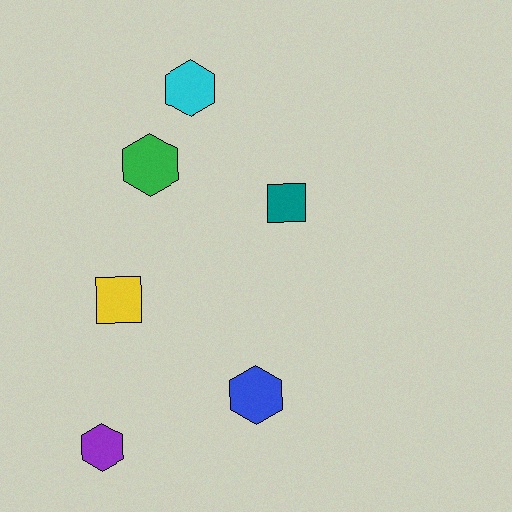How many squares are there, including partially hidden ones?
There are 2 squares.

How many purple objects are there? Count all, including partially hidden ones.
There is 1 purple object.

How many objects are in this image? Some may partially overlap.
There are 6 objects.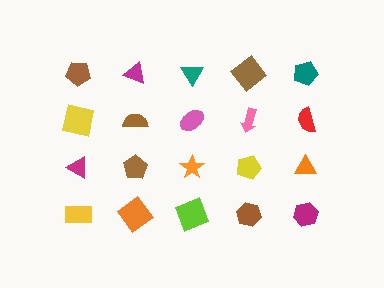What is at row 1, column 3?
A teal triangle.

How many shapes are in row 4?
5 shapes.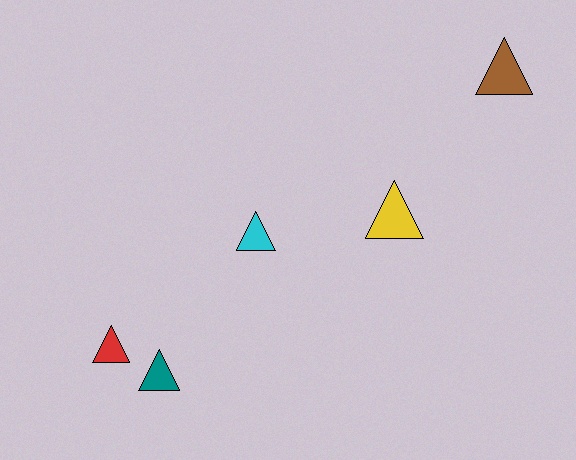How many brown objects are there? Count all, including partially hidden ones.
There is 1 brown object.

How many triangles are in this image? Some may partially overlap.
There are 5 triangles.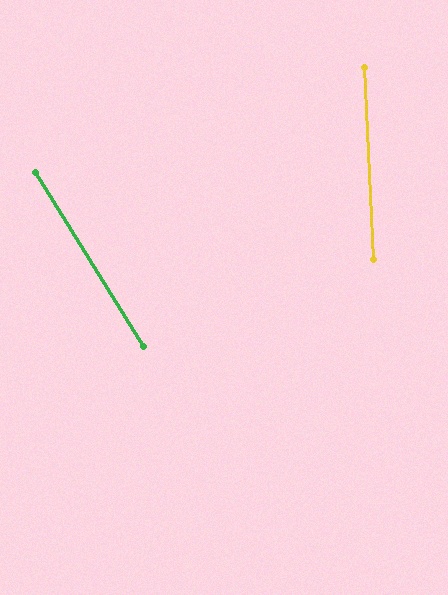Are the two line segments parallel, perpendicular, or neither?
Neither parallel nor perpendicular — they differ by about 29°.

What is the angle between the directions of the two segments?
Approximately 29 degrees.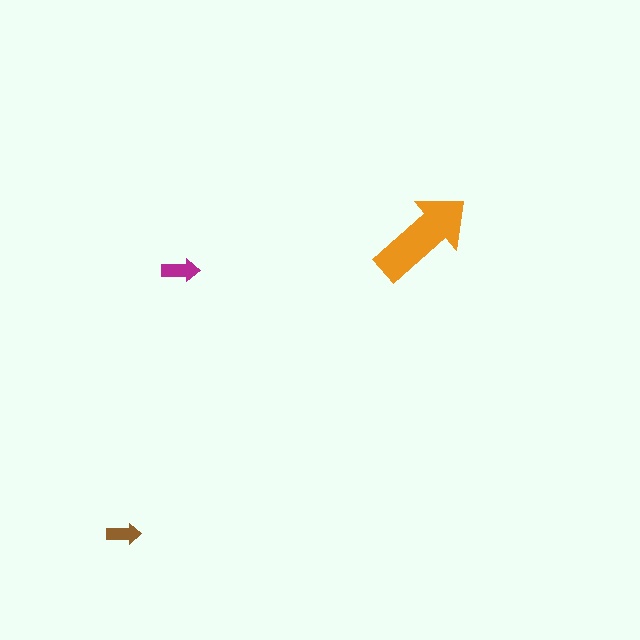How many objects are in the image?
There are 3 objects in the image.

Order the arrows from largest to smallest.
the orange one, the magenta one, the brown one.